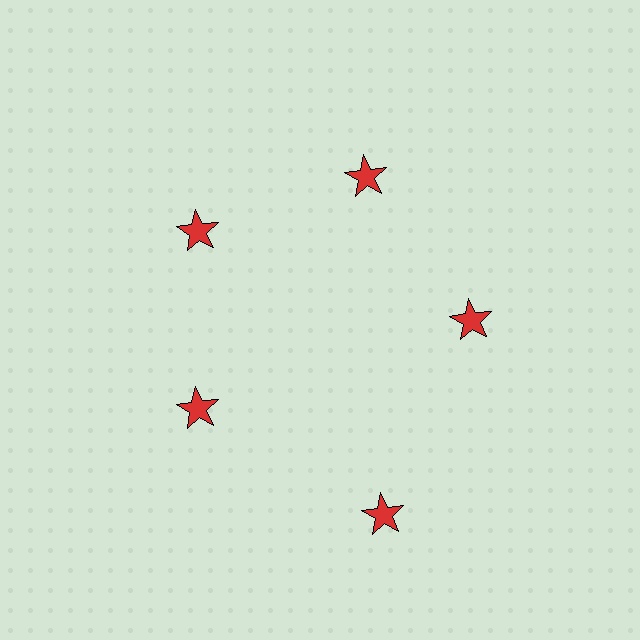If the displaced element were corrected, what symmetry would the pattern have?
It would have 5-fold rotational symmetry — the pattern would map onto itself every 72 degrees.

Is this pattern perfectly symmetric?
No. The 5 red stars are arranged in a ring, but one element near the 5 o'clock position is pushed outward from the center, breaking the 5-fold rotational symmetry.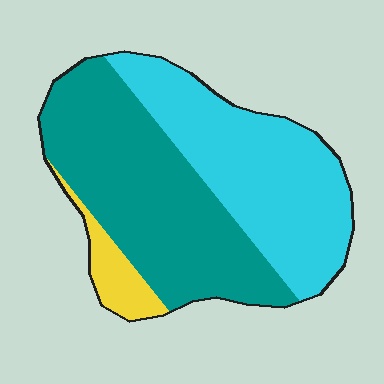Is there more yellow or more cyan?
Cyan.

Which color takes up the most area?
Teal, at roughly 50%.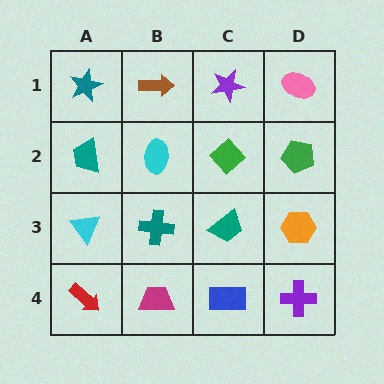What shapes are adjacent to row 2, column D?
A pink ellipse (row 1, column D), an orange hexagon (row 3, column D), a green diamond (row 2, column C).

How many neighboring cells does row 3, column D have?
3.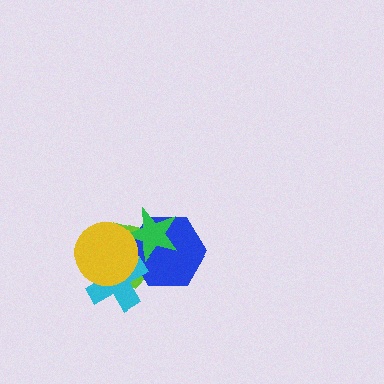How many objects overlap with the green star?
3 objects overlap with the green star.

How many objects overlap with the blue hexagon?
4 objects overlap with the blue hexagon.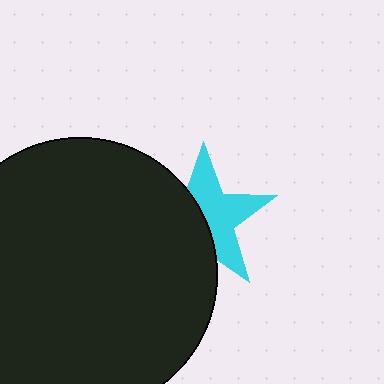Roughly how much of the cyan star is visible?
About half of it is visible (roughly 54%).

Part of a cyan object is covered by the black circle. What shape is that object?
It is a star.